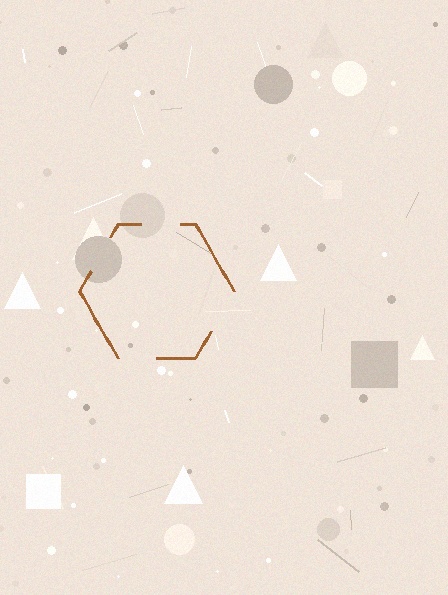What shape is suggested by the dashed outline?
The dashed outline suggests a hexagon.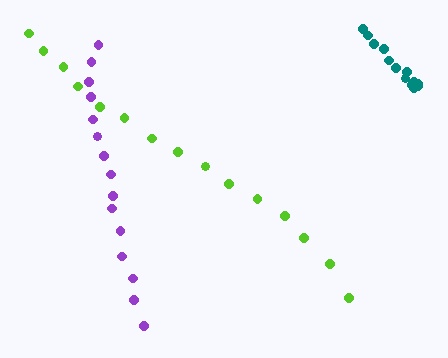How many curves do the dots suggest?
There are 3 distinct paths.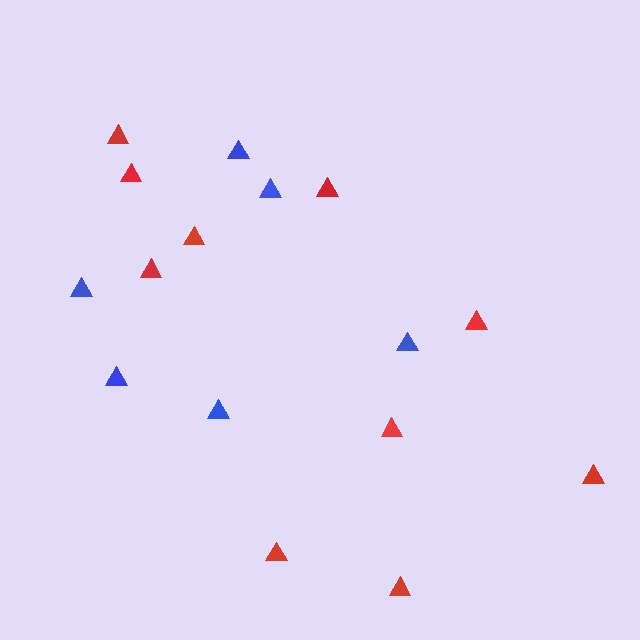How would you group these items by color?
There are 2 groups: one group of red triangles (10) and one group of blue triangles (6).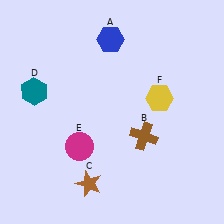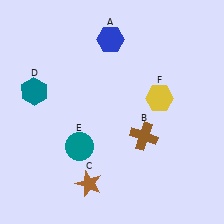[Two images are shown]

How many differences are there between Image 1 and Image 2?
There is 1 difference between the two images.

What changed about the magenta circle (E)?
In Image 1, E is magenta. In Image 2, it changed to teal.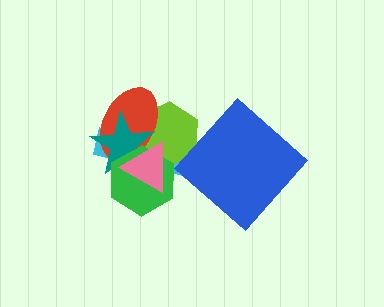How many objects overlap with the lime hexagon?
5 objects overlap with the lime hexagon.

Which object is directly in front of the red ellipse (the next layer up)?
The teal star is directly in front of the red ellipse.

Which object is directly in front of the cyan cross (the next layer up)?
The lime hexagon is directly in front of the cyan cross.